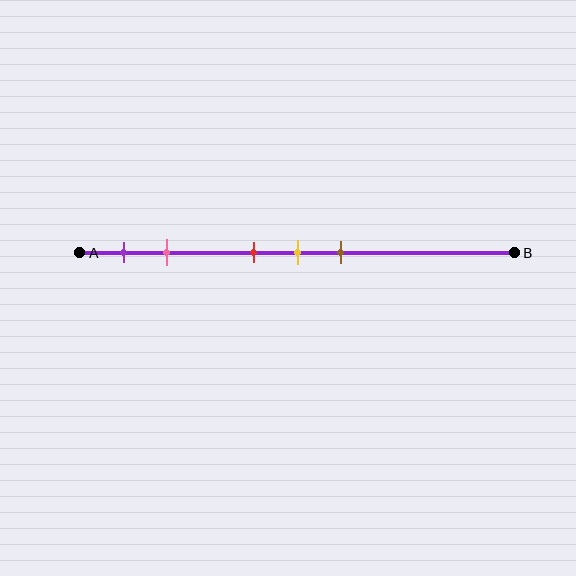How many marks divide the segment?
There are 5 marks dividing the segment.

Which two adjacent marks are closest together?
The red and yellow marks are the closest adjacent pair.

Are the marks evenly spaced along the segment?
No, the marks are not evenly spaced.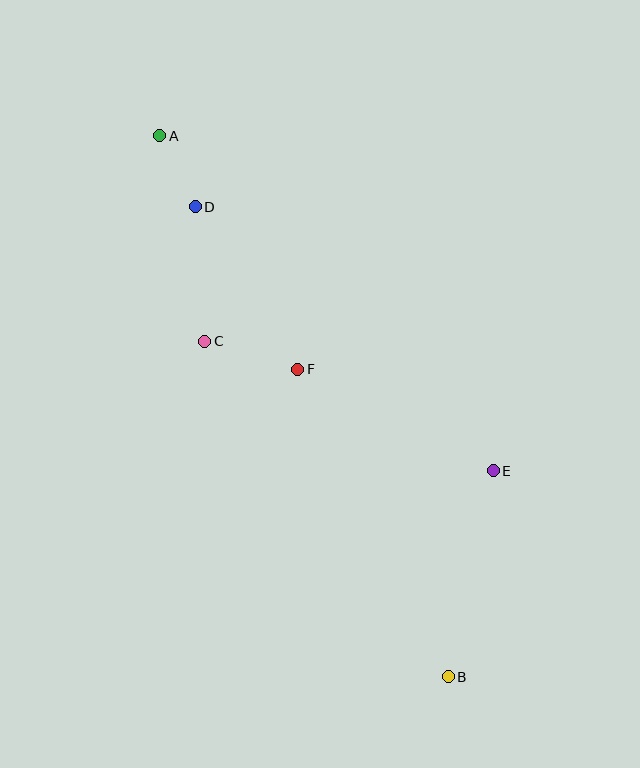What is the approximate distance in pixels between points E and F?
The distance between E and F is approximately 220 pixels.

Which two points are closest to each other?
Points A and D are closest to each other.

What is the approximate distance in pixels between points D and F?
The distance between D and F is approximately 192 pixels.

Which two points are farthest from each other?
Points A and B are farthest from each other.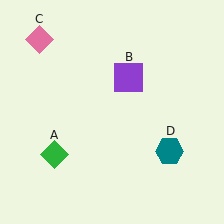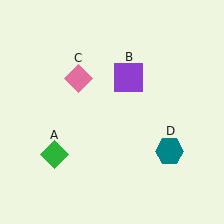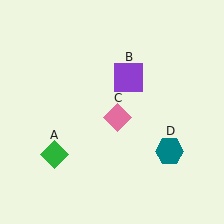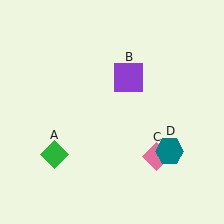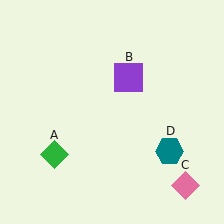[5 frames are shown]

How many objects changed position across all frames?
1 object changed position: pink diamond (object C).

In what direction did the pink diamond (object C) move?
The pink diamond (object C) moved down and to the right.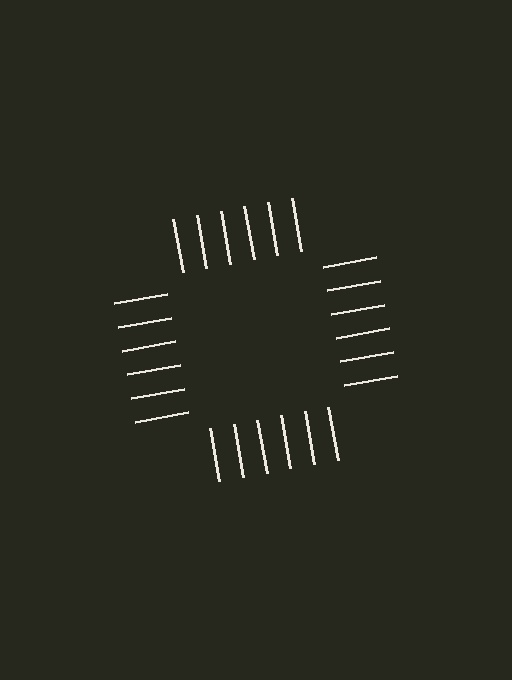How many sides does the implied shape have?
4 sides — the line-ends trace a square.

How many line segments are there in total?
24 — 6 along each of the 4 edges.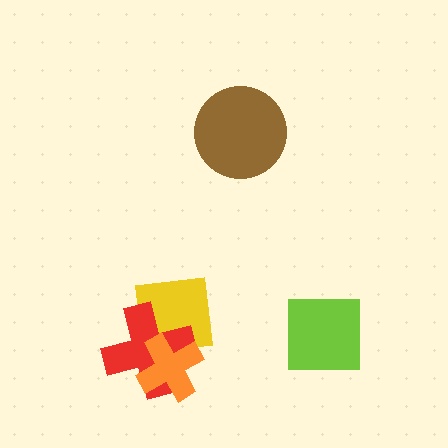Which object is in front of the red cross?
The orange cross is in front of the red cross.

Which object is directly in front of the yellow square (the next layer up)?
The red cross is directly in front of the yellow square.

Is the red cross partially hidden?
Yes, it is partially covered by another shape.